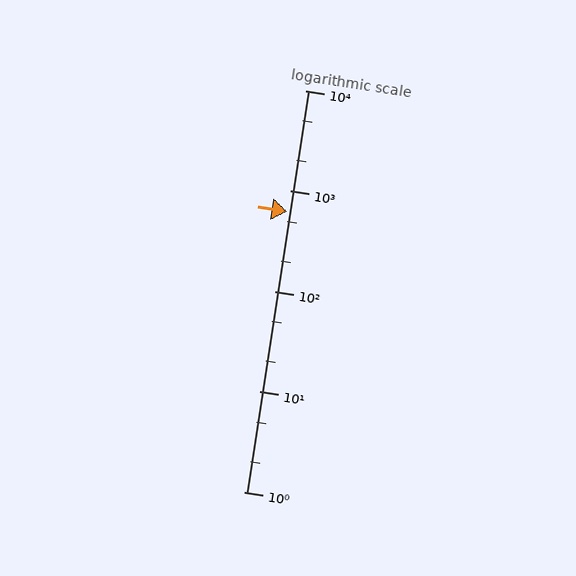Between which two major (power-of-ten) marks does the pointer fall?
The pointer is between 100 and 1000.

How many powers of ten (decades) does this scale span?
The scale spans 4 decades, from 1 to 10000.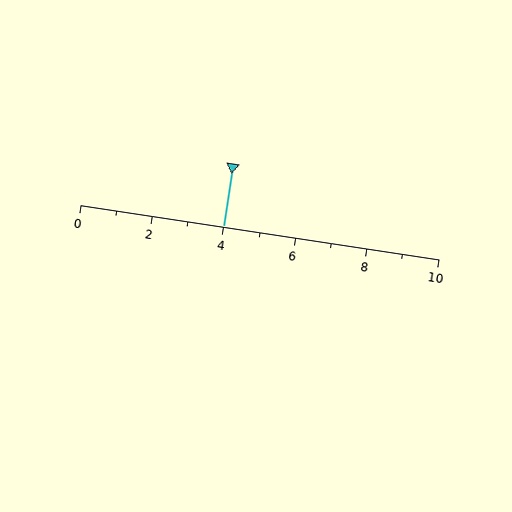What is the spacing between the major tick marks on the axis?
The major ticks are spaced 2 apart.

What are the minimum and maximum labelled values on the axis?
The axis runs from 0 to 10.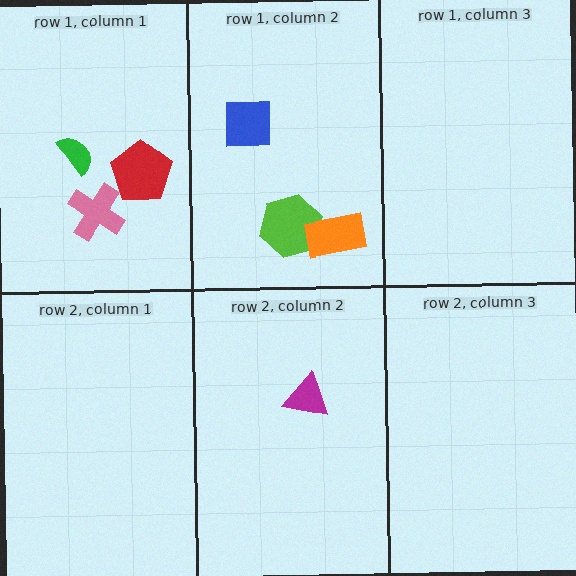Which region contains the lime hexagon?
The row 1, column 2 region.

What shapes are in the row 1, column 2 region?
The blue square, the lime hexagon, the orange rectangle.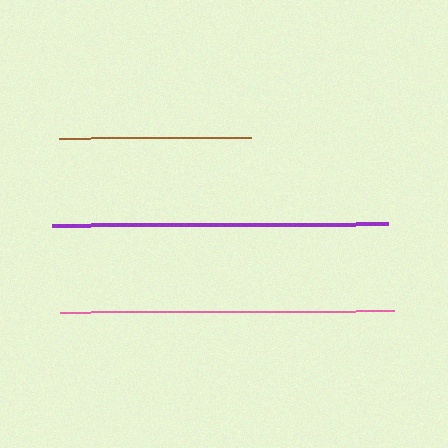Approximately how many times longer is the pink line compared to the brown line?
The pink line is approximately 1.7 times the length of the brown line.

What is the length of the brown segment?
The brown segment is approximately 192 pixels long.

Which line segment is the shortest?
The brown line is the shortest at approximately 192 pixels.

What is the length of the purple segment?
The purple segment is approximately 336 pixels long.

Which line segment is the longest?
The purple line is the longest at approximately 336 pixels.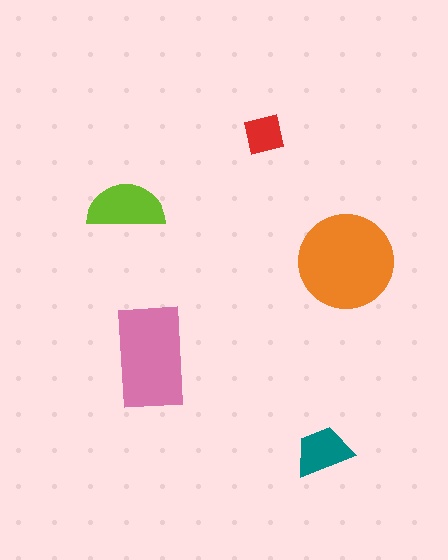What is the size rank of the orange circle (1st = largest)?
1st.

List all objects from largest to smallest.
The orange circle, the pink rectangle, the lime semicircle, the teal trapezoid, the red square.